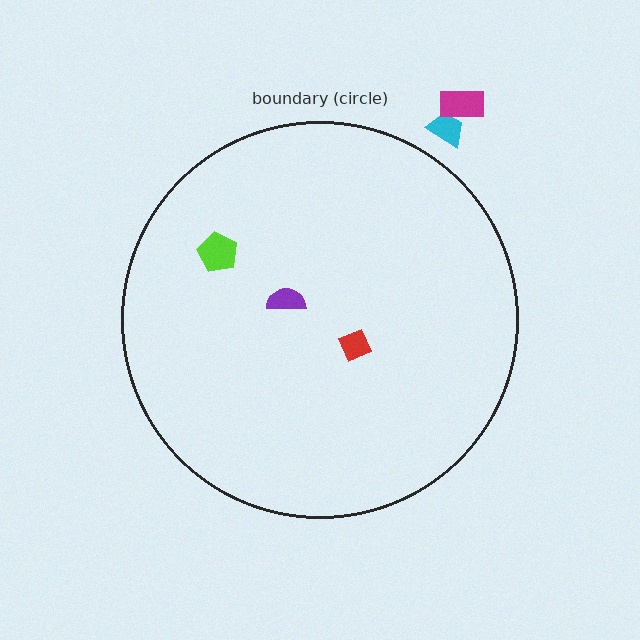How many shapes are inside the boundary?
3 inside, 2 outside.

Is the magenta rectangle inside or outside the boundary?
Outside.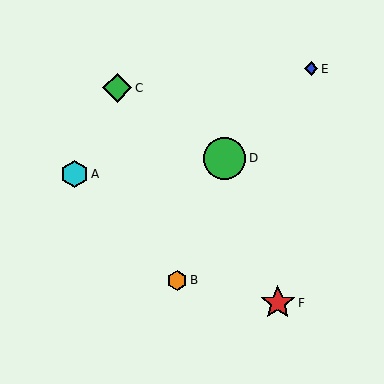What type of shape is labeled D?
Shape D is a green circle.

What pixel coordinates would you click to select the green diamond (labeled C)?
Click at (117, 88) to select the green diamond C.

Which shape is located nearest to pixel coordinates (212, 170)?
The green circle (labeled D) at (225, 158) is nearest to that location.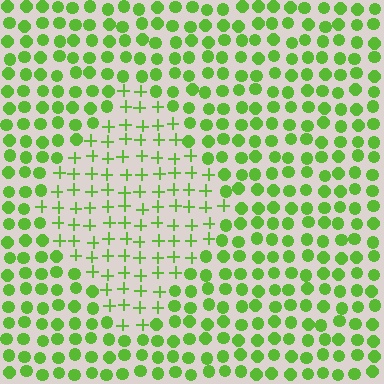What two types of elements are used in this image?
The image uses plus signs inside the diamond region and circles outside it.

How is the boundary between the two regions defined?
The boundary is defined by a change in element shape: plus signs inside vs. circles outside. All elements share the same color and spacing.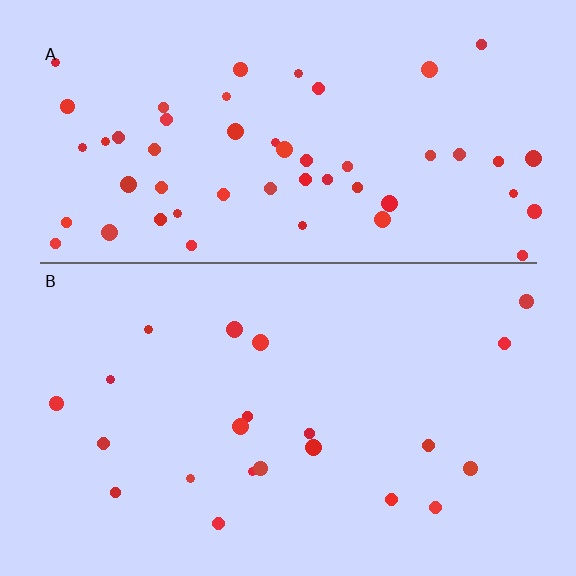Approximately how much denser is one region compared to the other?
Approximately 2.5× — region A over region B.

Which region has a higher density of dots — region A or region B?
A (the top).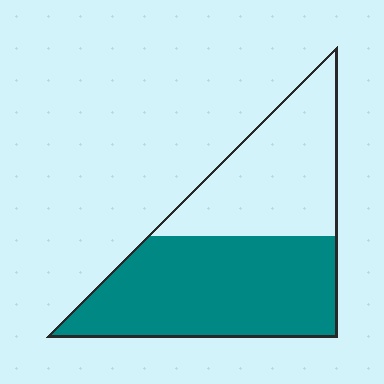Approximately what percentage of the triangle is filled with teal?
Approximately 60%.